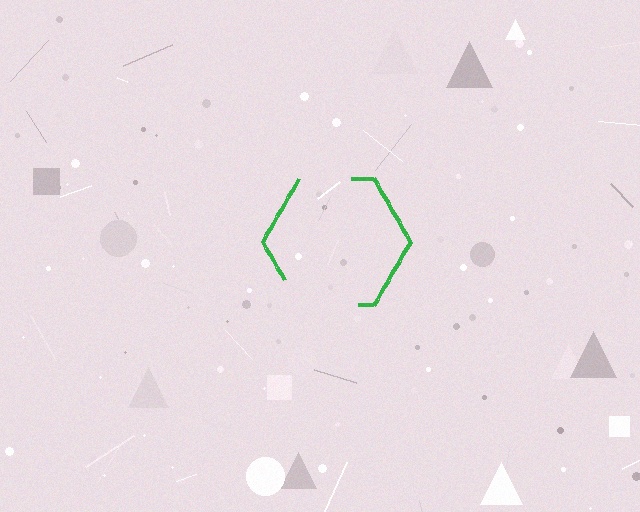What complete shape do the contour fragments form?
The contour fragments form a hexagon.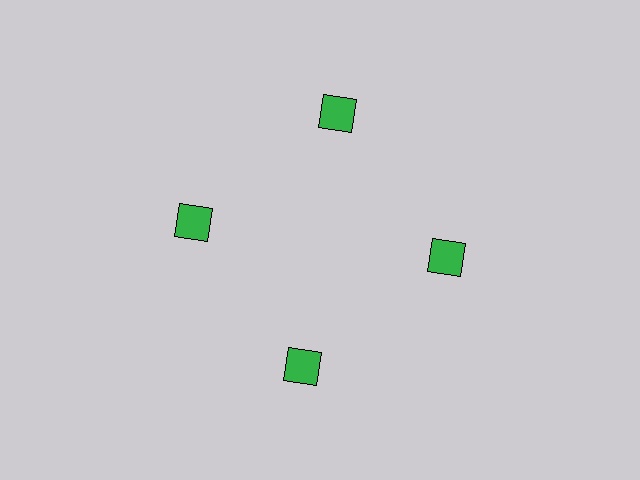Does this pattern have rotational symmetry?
Yes, this pattern has 4-fold rotational symmetry. It looks the same after rotating 90 degrees around the center.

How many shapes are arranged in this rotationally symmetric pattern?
There are 4 shapes, arranged in 4 groups of 1.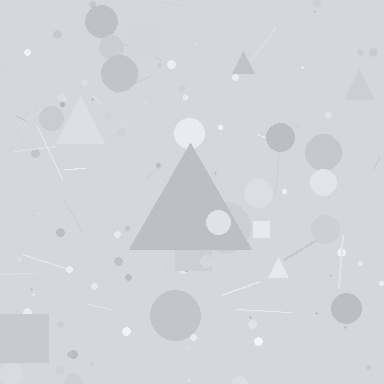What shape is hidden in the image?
A triangle is hidden in the image.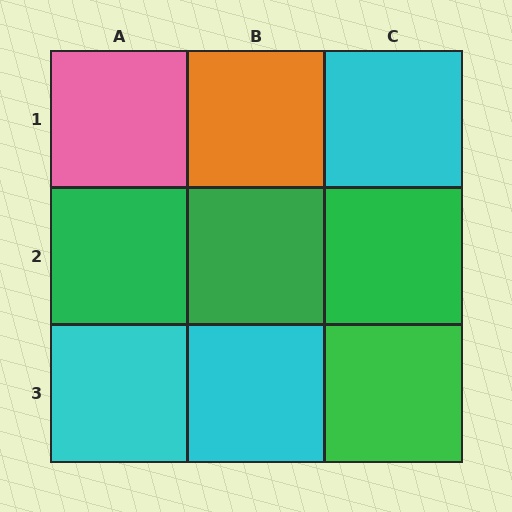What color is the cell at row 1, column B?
Orange.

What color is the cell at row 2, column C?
Green.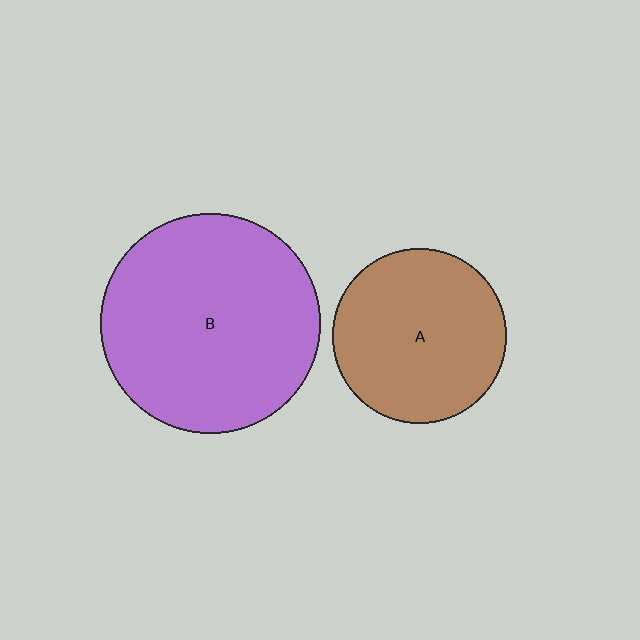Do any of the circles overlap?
No, none of the circles overlap.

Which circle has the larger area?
Circle B (purple).